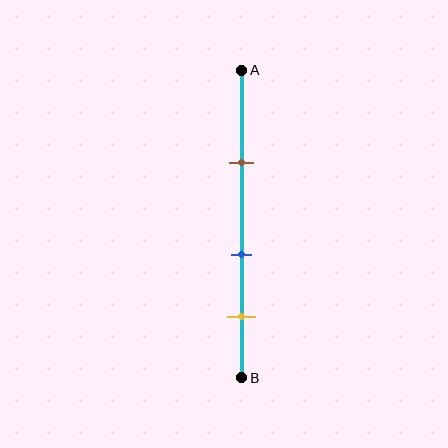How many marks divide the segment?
There are 3 marks dividing the segment.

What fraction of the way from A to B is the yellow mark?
The yellow mark is approximately 80% (0.8) of the way from A to B.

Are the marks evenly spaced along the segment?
Yes, the marks are approximately evenly spaced.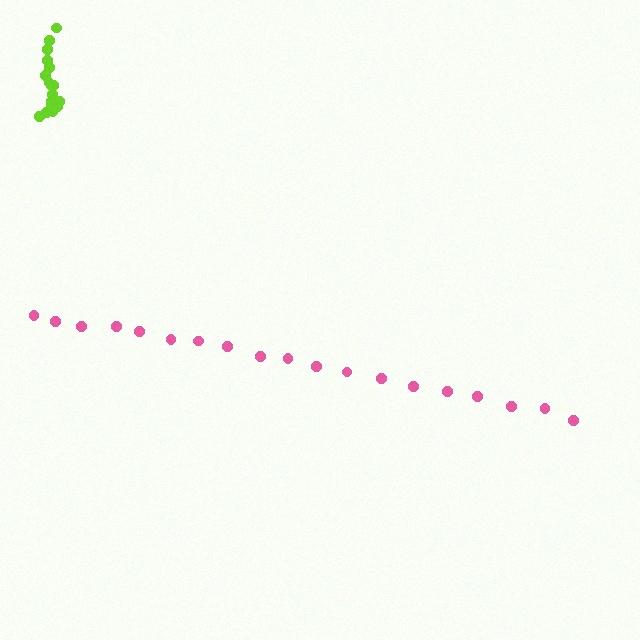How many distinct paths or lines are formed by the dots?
There are 2 distinct paths.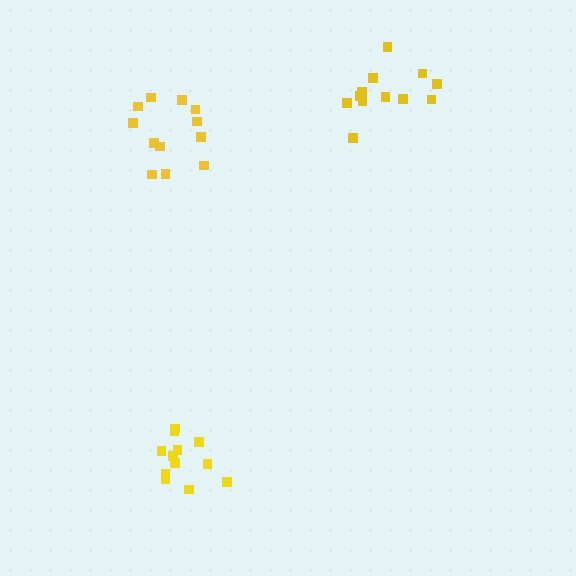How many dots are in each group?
Group 1: 12 dots, Group 2: 12 dots, Group 3: 12 dots (36 total).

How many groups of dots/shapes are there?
There are 3 groups.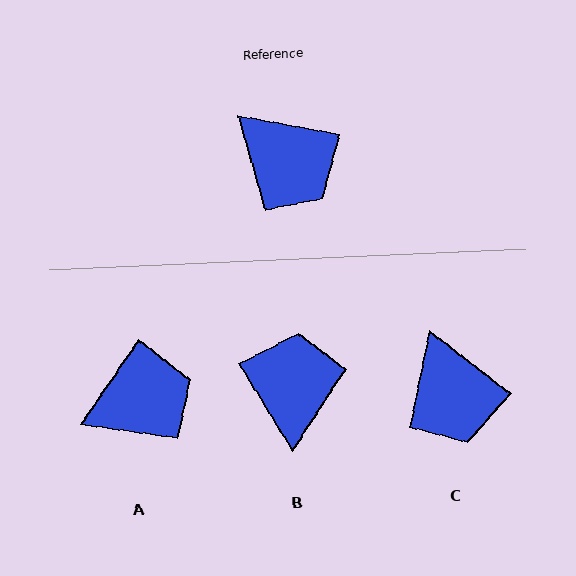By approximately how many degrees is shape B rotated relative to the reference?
Approximately 132 degrees counter-clockwise.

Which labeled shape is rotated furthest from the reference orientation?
B, about 132 degrees away.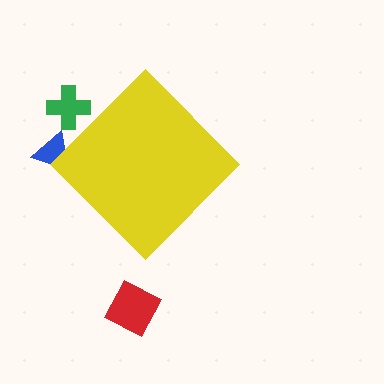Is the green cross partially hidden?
Yes, the green cross is partially hidden behind the yellow diamond.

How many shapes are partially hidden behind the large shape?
2 shapes are partially hidden.